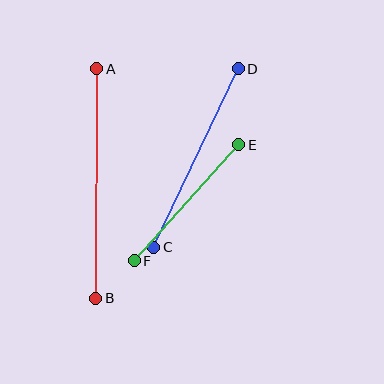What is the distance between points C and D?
The distance is approximately 198 pixels.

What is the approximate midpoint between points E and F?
The midpoint is at approximately (187, 203) pixels.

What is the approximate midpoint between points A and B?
The midpoint is at approximately (96, 183) pixels.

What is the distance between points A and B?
The distance is approximately 229 pixels.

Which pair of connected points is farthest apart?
Points A and B are farthest apart.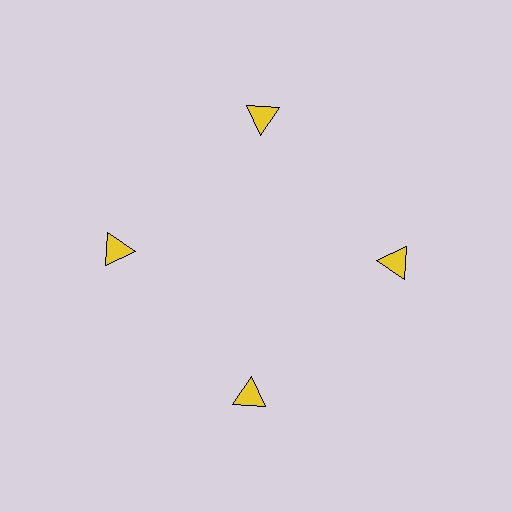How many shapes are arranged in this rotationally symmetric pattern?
There are 4 shapes, arranged in 4 groups of 1.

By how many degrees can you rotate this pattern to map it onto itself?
The pattern maps onto itself every 90 degrees of rotation.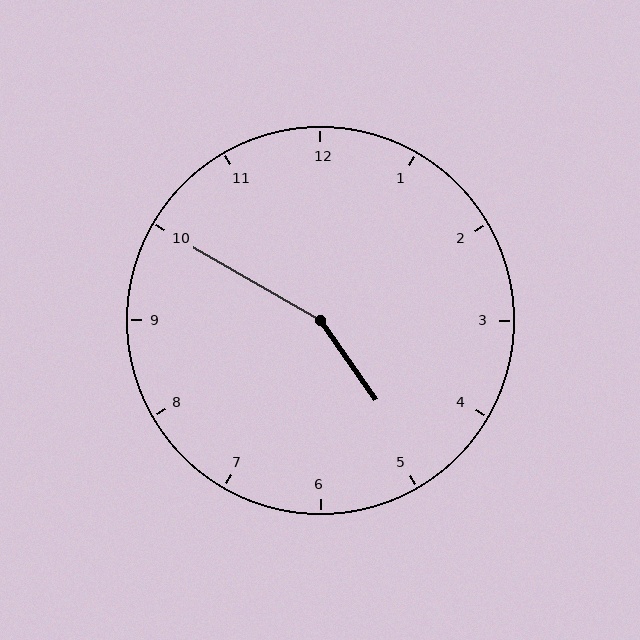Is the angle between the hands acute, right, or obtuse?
It is obtuse.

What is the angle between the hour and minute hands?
Approximately 155 degrees.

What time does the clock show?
4:50.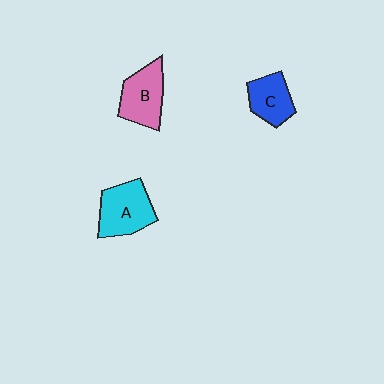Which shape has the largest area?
Shape A (cyan).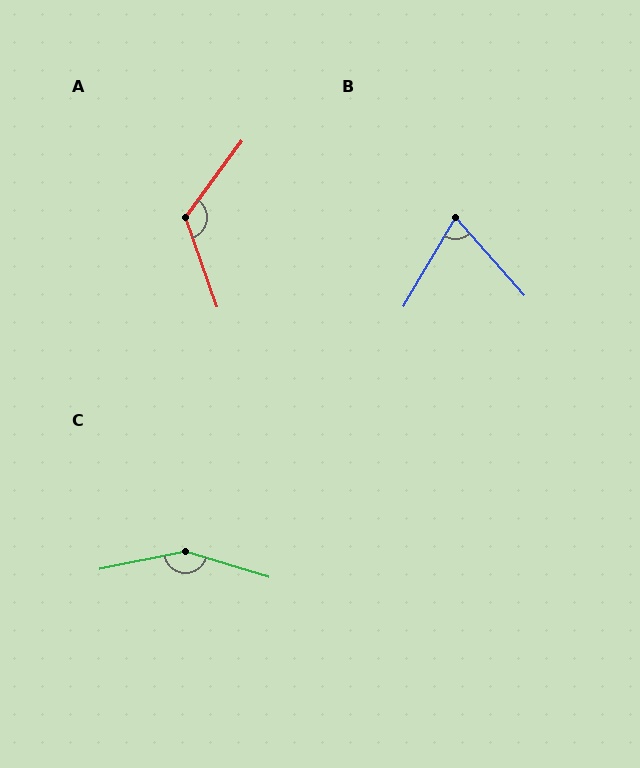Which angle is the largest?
C, at approximately 151 degrees.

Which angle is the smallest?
B, at approximately 72 degrees.